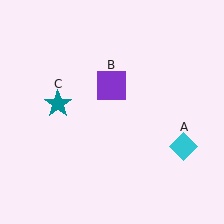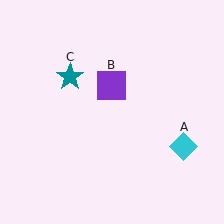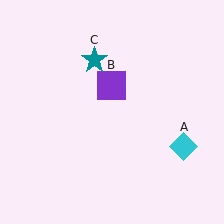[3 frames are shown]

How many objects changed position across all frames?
1 object changed position: teal star (object C).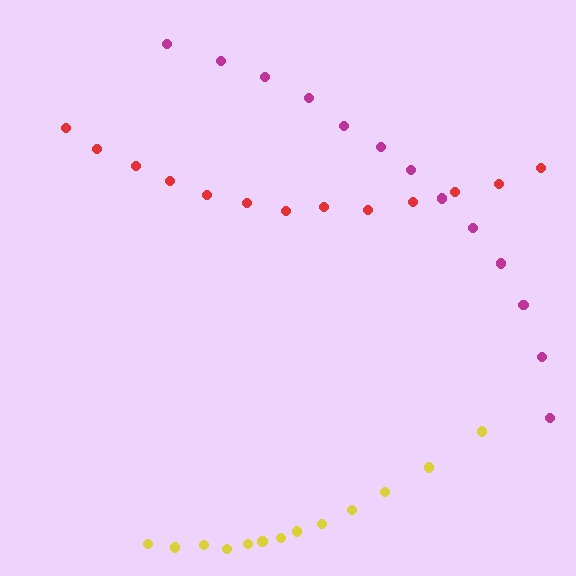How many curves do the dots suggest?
There are 3 distinct paths.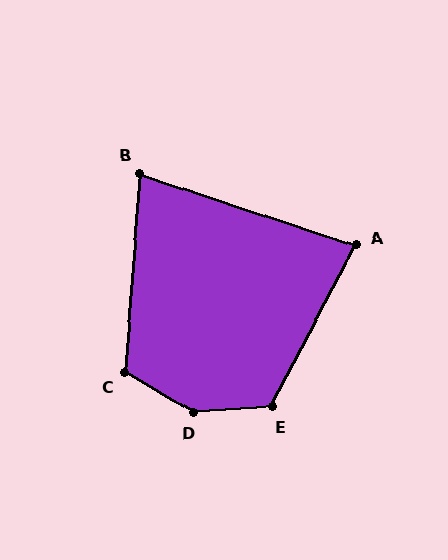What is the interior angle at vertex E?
Approximately 121 degrees (obtuse).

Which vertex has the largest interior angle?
D, at approximately 146 degrees.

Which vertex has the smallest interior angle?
B, at approximately 76 degrees.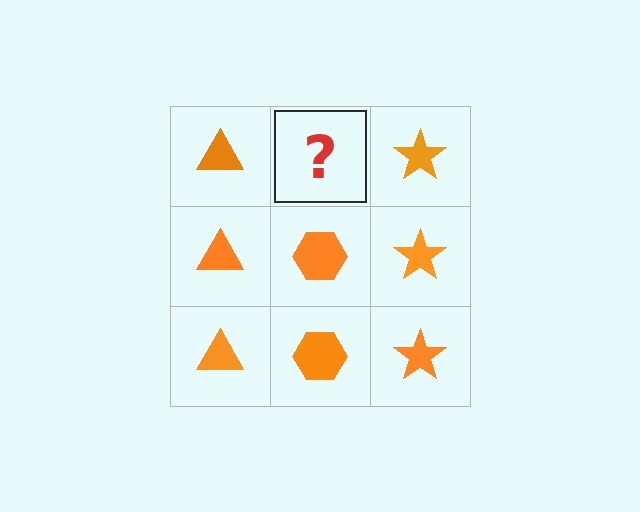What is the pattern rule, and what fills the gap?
The rule is that each column has a consistent shape. The gap should be filled with an orange hexagon.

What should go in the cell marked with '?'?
The missing cell should contain an orange hexagon.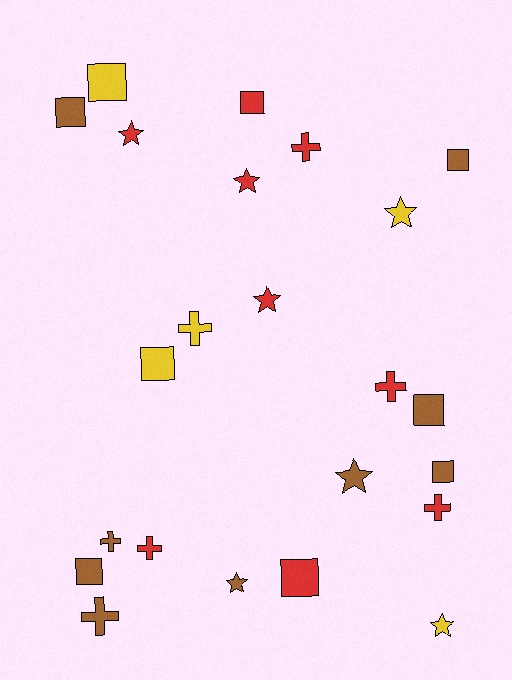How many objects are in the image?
There are 23 objects.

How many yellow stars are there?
There are 2 yellow stars.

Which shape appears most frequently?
Square, with 9 objects.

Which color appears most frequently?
Brown, with 9 objects.